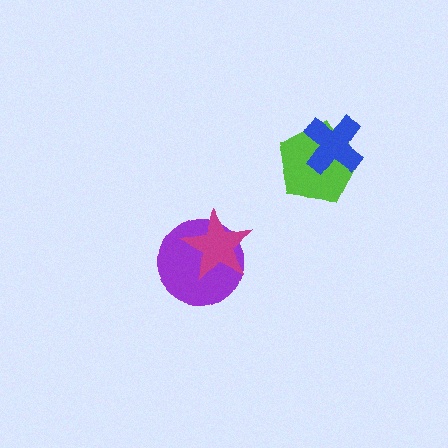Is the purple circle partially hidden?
Yes, it is partially covered by another shape.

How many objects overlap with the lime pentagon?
1 object overlaps with the lime pentagon.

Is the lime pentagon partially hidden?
Yes, it is partially covered by another shape.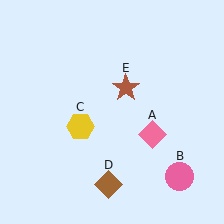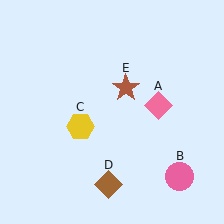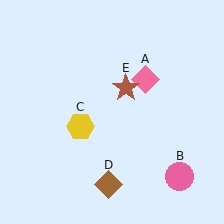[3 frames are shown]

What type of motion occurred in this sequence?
The pink diamond (object A) rotated counterclockwise around the center of the scene.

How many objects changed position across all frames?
1 object changed position: pink diamond (object A).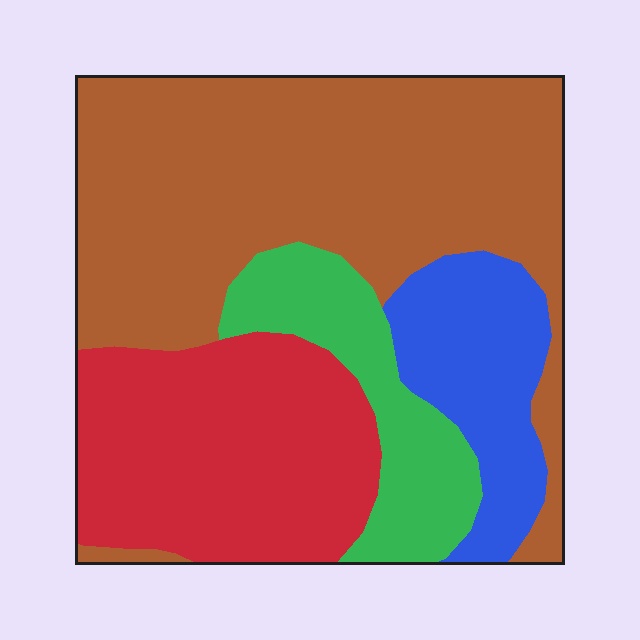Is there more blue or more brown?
Brown.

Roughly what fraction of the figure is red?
Red takes up between a sixth and a third of the figure.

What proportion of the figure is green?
Green takes up about one eighth (1/8) of the figure.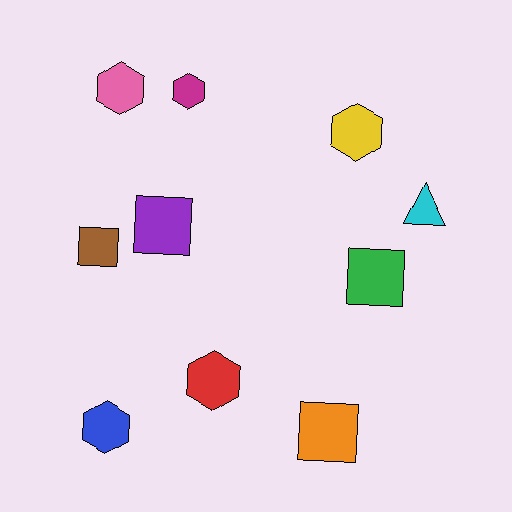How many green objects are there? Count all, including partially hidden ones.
There is 1 green object.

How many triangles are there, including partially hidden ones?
There is 1 triangle.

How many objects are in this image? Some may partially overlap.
There are 10 objects.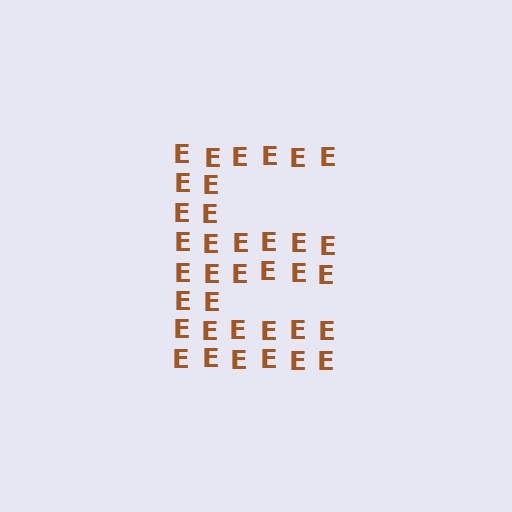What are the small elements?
The small elements are letter E's.